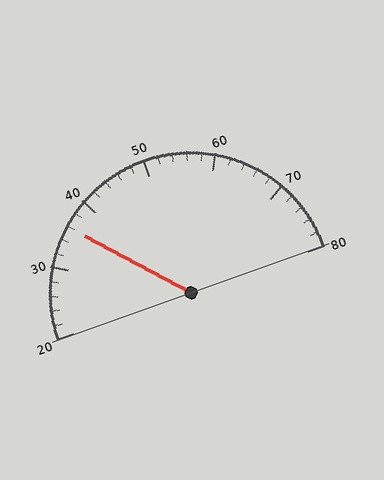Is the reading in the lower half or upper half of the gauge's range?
The reading is in the lower half of the range (20 to 80).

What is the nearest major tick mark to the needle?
The nearest major tick mark is 40.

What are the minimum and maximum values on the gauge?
The gauge ranges from 20 to 80.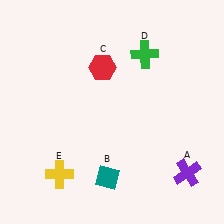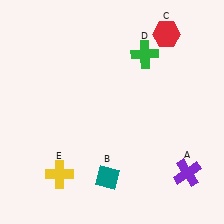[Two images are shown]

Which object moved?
The red hexagon (C) moved right.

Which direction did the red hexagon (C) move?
The red hexagon (C) moved right.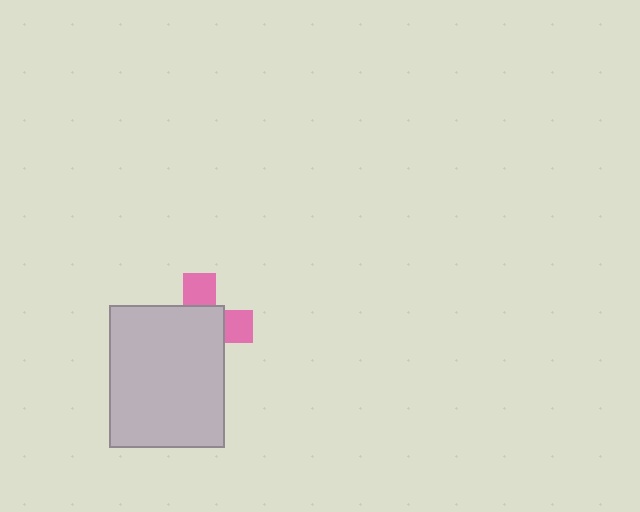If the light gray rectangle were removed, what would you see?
You would see the complete pink cross.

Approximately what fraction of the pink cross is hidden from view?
Roughly 67% of the pink cross is hidden behind the light gray rectangle.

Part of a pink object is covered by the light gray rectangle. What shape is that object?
It is a cross.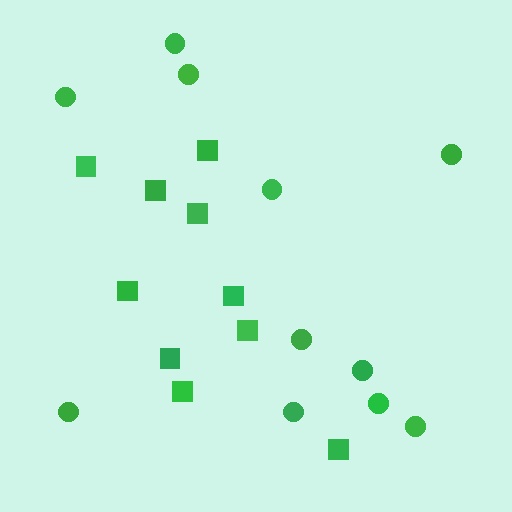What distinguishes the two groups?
There are 2 groups: one group of circles (11) and one group of squares (10).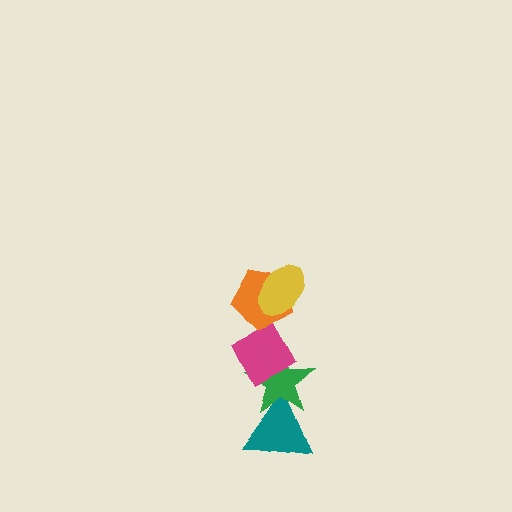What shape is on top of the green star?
The magenta diamond is on top of the green star.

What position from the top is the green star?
The green star is 4th from the top.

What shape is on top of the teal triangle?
The green star is on top of the teal triangle.